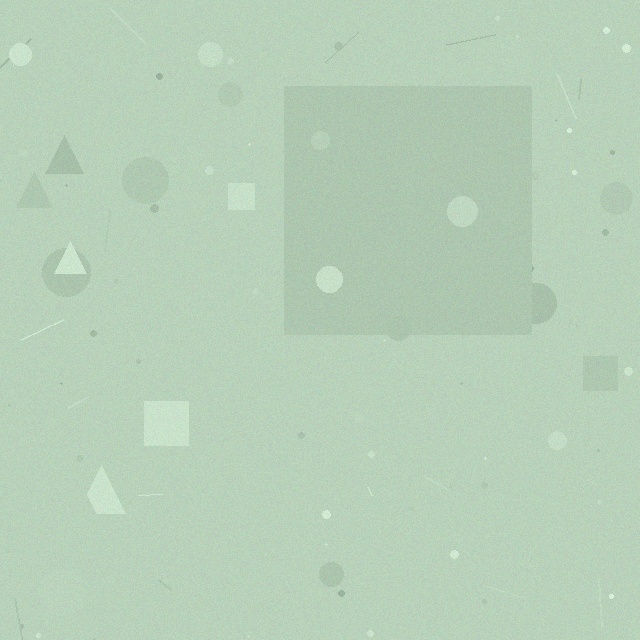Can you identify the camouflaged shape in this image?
The camouflaged shape is a square.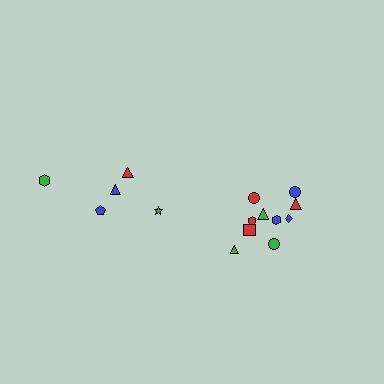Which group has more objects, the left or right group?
The right group.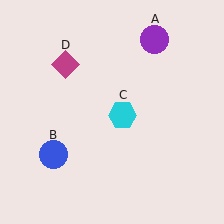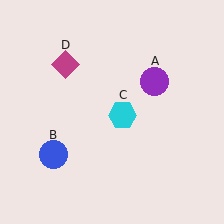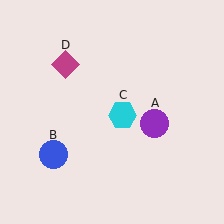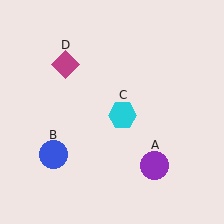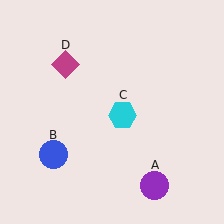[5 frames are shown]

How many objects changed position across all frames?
1 object changed position: purple circle (object A).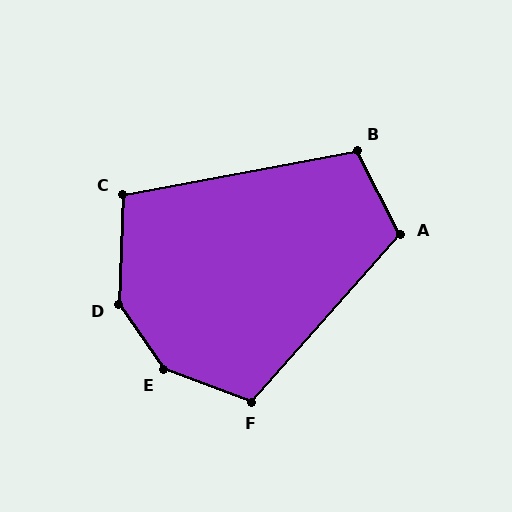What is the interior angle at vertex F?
Approximately 111 degrees (obtuse).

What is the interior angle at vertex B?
Approximately 107 degrees (obtuse).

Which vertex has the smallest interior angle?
C, at approximately 103 degrees.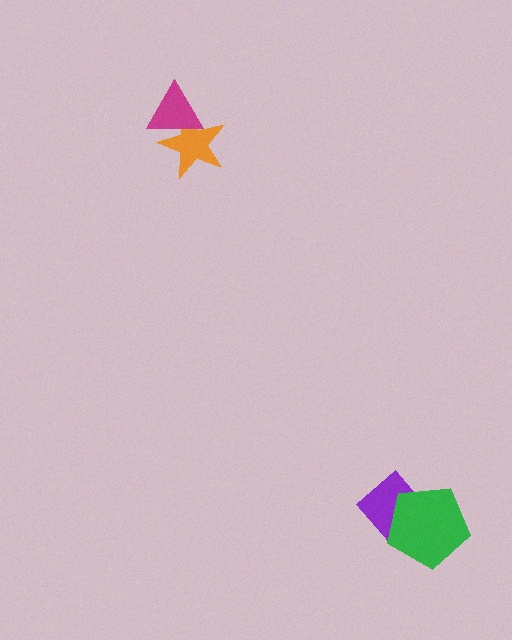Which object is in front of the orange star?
The magenta triangle is in front of the orange star.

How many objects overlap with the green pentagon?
1 object overlaps with the green pentagon.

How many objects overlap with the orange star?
1 object overlaps with the orange star.